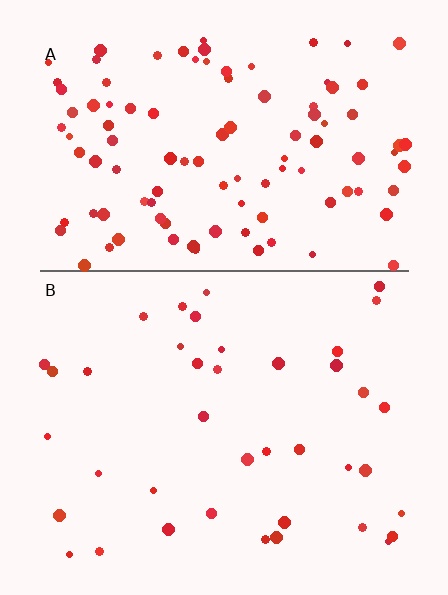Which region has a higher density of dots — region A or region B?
A (the top).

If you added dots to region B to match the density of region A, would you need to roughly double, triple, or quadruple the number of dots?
Approximately triple.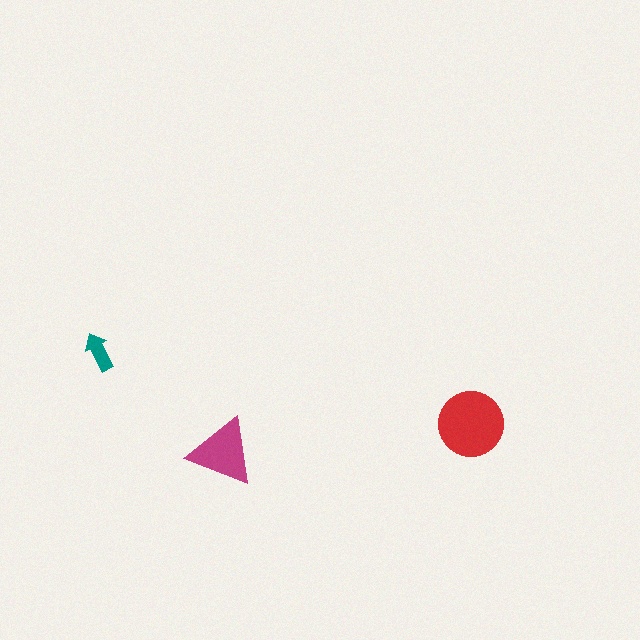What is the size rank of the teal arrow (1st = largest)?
3rd.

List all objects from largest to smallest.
The red circle, the magenta triangle, the teal arrow.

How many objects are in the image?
There are 3 objects in the image.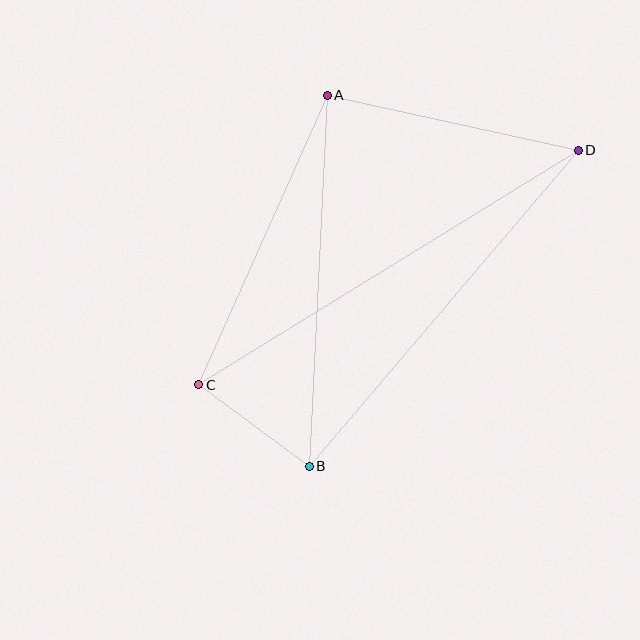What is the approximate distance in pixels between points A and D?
The distance between A and D is approximately 257 pixels.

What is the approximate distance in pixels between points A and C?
The distance between A and C is approximately 317 pixels.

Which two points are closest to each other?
Points B and C are closest to each other.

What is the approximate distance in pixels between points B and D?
The distance between B and D is approximately 415 pixels.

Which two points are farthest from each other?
Points C and D are farthest from each other.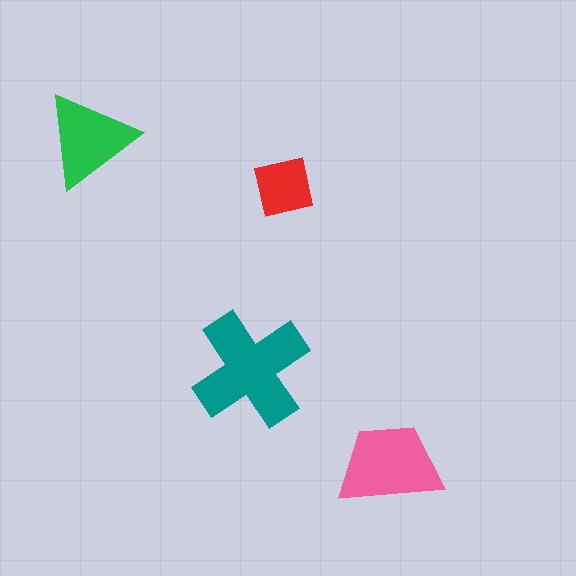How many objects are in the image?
There are 4 objects in the image.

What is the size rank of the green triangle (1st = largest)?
3rd.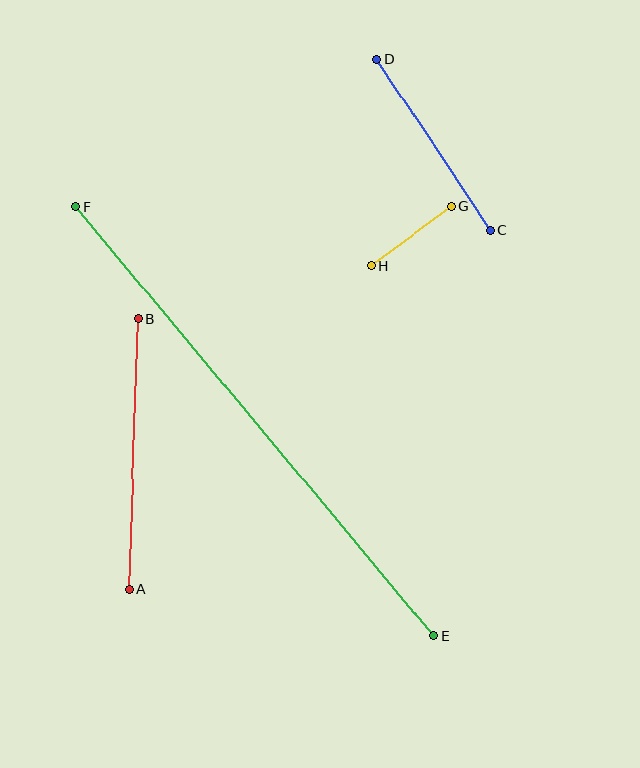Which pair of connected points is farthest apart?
Points E and F are farthest apart.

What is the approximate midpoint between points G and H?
The midpoint is at approximately (411, 236) pixels.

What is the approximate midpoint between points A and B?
The midpoint is at approximately (134, 454) pixels.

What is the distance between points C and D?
The distance is approximately 206 pixels.